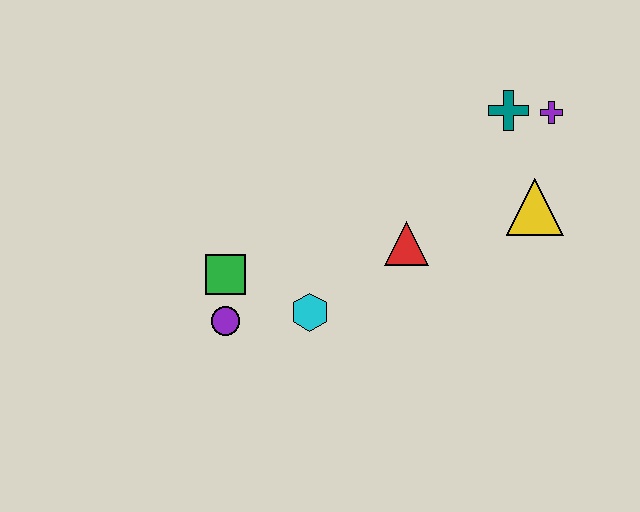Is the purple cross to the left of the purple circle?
No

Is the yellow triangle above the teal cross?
No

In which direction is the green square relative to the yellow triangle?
The green square is to the left of the yellow triangle.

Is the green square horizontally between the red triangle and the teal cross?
No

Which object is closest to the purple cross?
The teal cross is closest to the purple cross.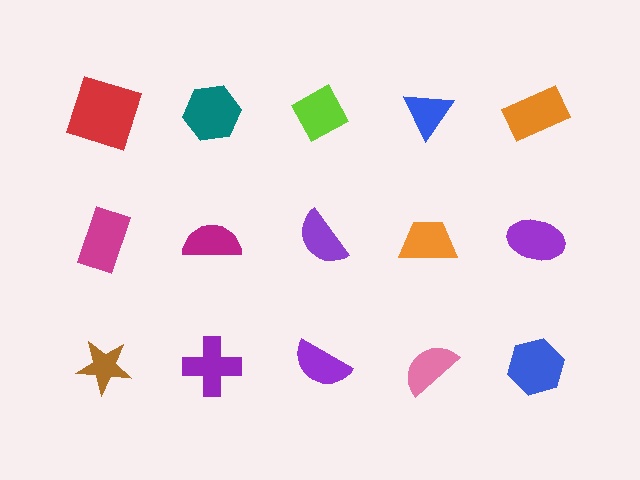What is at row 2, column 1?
A magenta rectangle.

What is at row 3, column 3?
A purple semicircle.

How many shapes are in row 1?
5 shapes.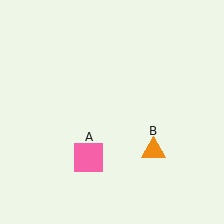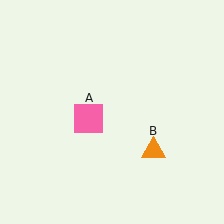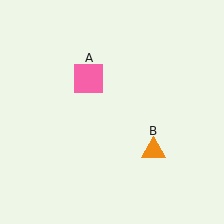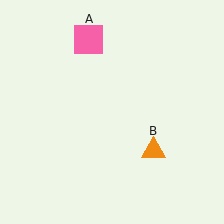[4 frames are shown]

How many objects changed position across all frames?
1 object changed position: pink square (object A).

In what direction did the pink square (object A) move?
The pink square (object A) moved up.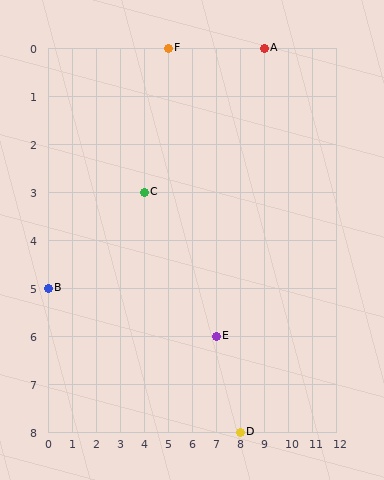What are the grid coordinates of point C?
Point C is at grid coordinates (4, 3).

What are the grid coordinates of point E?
Point E is at grid coordinates (7, 6).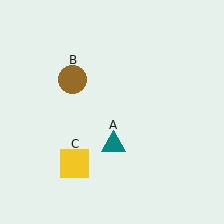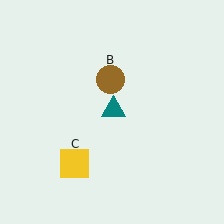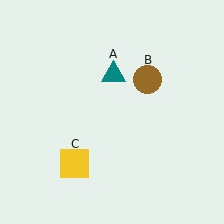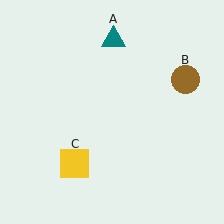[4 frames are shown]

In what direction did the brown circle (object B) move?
The brown circle (object B) moved right.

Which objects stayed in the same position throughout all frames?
Yellow square (object C) remained stationary.